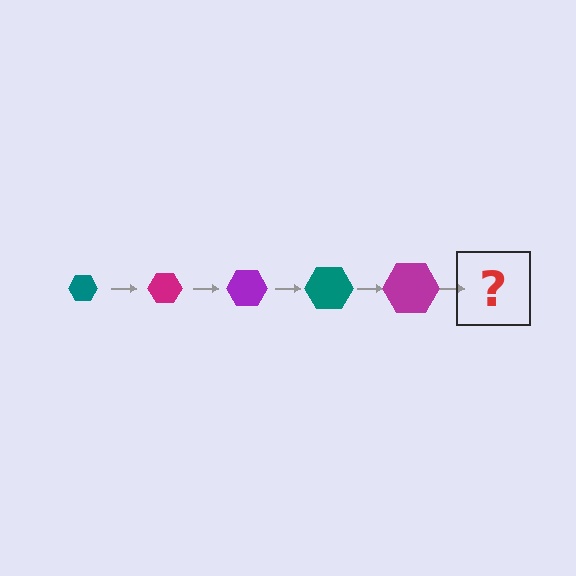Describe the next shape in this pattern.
It should be a purple hexagon, larger than the previous one.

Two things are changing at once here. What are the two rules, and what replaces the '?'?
The two rules are that the hexagon grows larger each step and the color cycles through teal, magenta, and purple. The '?' should be a purple hexagon, larger than the previous one.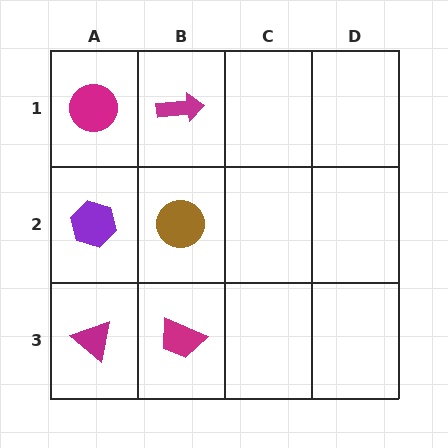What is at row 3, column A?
A magenta triangle.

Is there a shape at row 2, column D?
No, that cell is empty.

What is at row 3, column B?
A magenta trapezoid.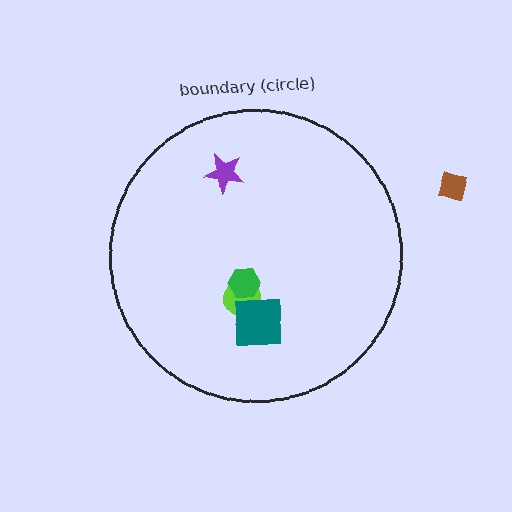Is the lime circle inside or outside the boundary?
Inside.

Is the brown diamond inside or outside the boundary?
Outside.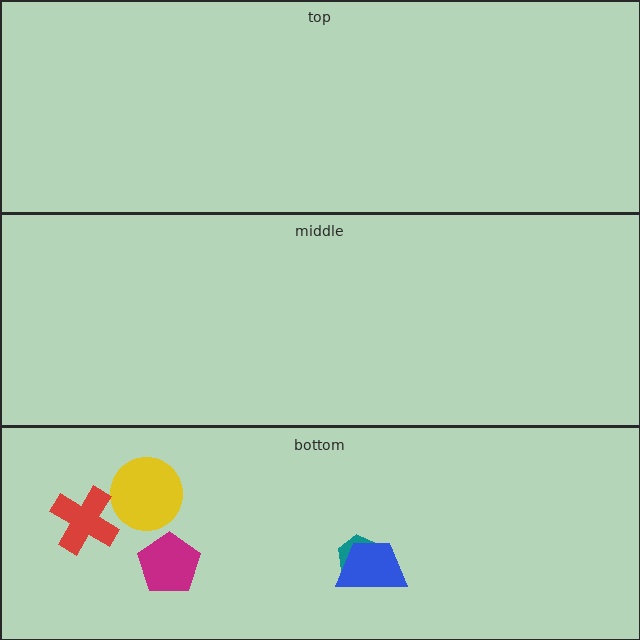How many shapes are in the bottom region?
5.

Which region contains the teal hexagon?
The bottom region.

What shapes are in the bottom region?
The teal hexagon, the yellow circle, the blue trapezoid, the magenta pentagon, the red cross.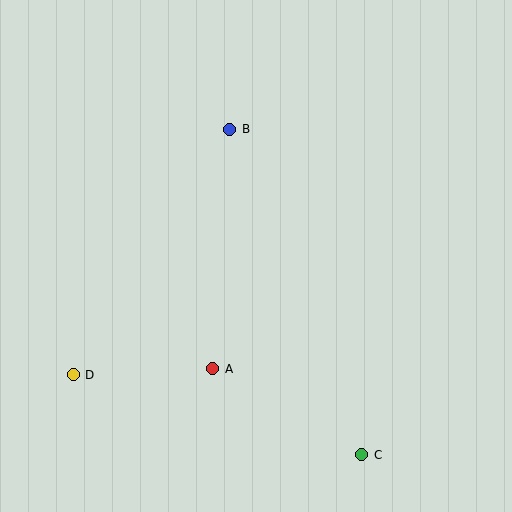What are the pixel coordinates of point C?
Point C is at (362, 455).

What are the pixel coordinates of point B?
Point B is at (230, 129).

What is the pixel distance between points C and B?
The distance between C and B is 351 pixels.